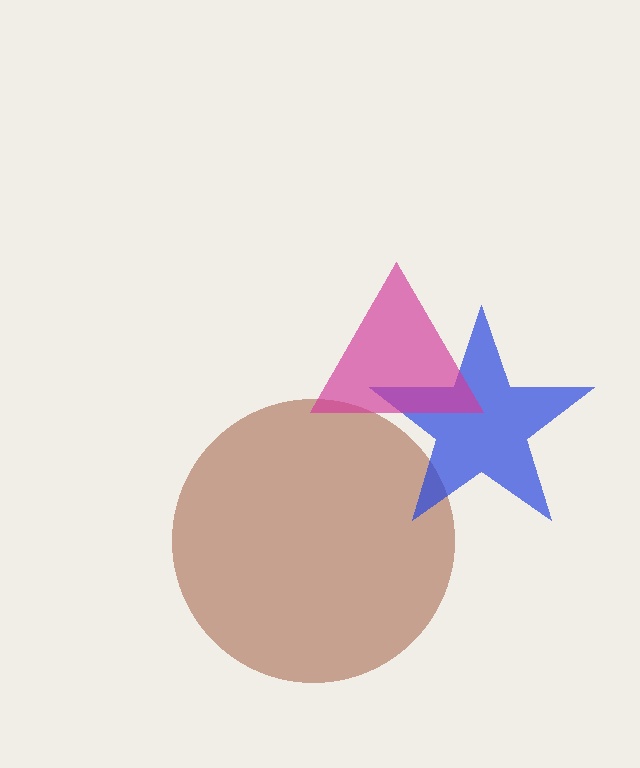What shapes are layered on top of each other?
The layered shapes are: a brown circle, a blue star, a magenta triangle.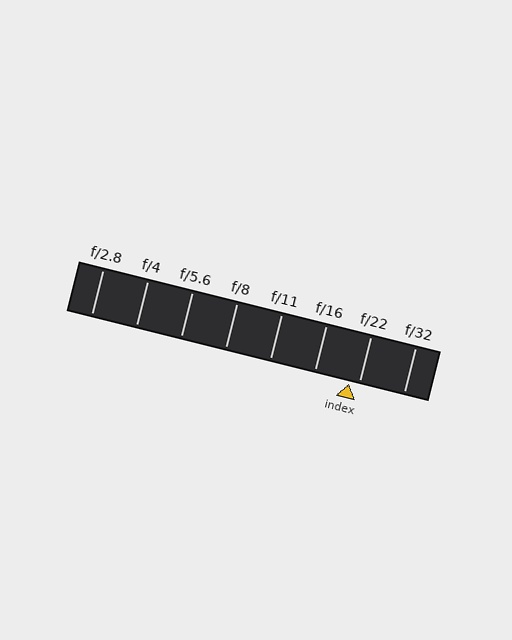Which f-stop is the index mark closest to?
The index mark is closest to f/22.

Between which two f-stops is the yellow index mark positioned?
The index mark is between f/16 and f/22.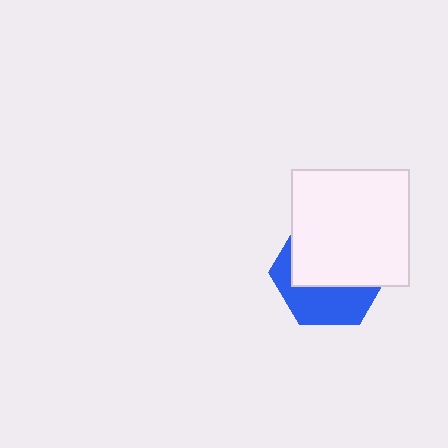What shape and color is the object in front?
The object in front is a white square.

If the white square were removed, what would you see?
You would see the complete blue hexagon.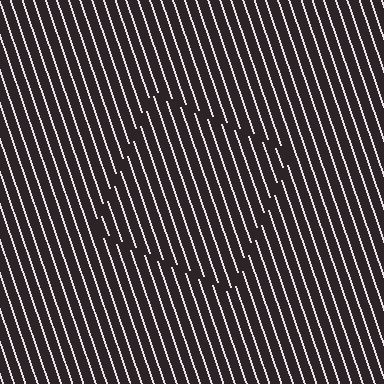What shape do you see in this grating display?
An illusory square. The interior of the shape contains the same grating, shifted by half a period — the contour is defined by the phase discontinuity where line-ends from the inner and outer gratings abut.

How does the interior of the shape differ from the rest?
The interior of the shape contains the same grating, shifted by half a period — the contour is defined by the phase discontinuity where line-ends from the inner and outer gratings abut.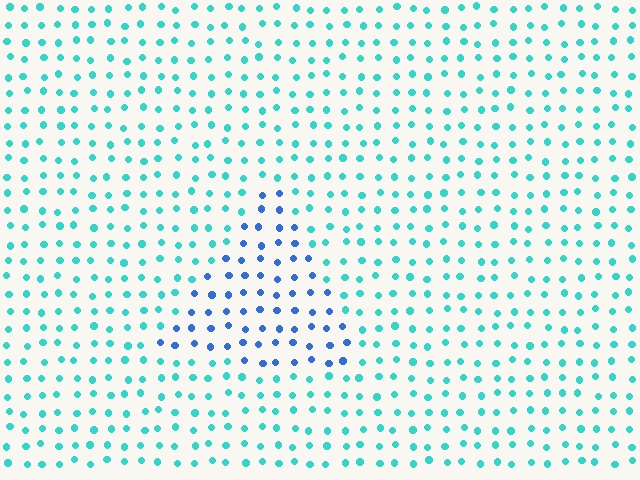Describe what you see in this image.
The image is filled with small cyan elements in a uniform arrangement. A triangle-shaped region is visible where the elements are tinted to a slightly different hue, forming a subtle color boundary.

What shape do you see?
I see a triangle.